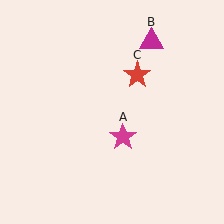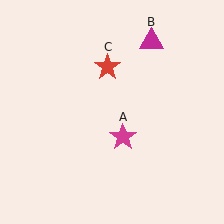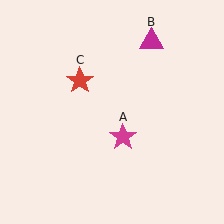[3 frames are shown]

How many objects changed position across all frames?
1 object changed position: red star (object C).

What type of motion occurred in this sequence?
The red star (object C) rotated counterclockwise around the center of the scene.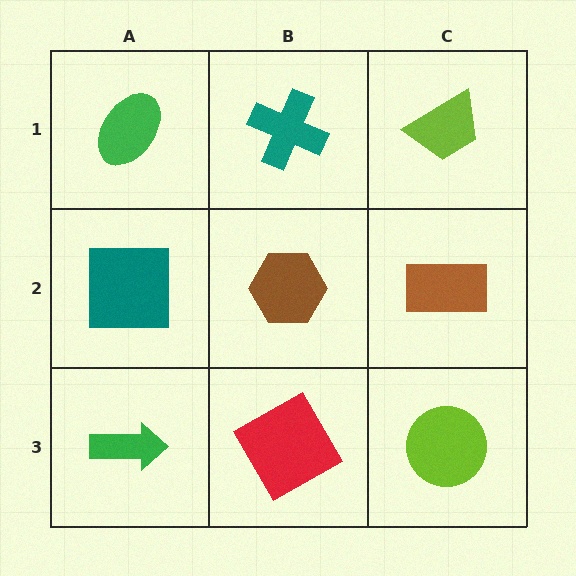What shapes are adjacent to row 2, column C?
A lime trapezoid (row 1, column C), a lime circle (row 3, column C), a brown hexagon (row 2, column B).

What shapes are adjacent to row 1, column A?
A teal square (row 2, column A), a teal cross (row 1, column B).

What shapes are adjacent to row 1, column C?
A brown rectangle (row 2, column C), a teal cross (row 1, column B).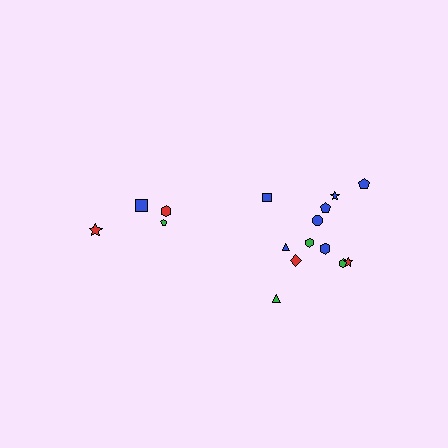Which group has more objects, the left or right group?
The right group.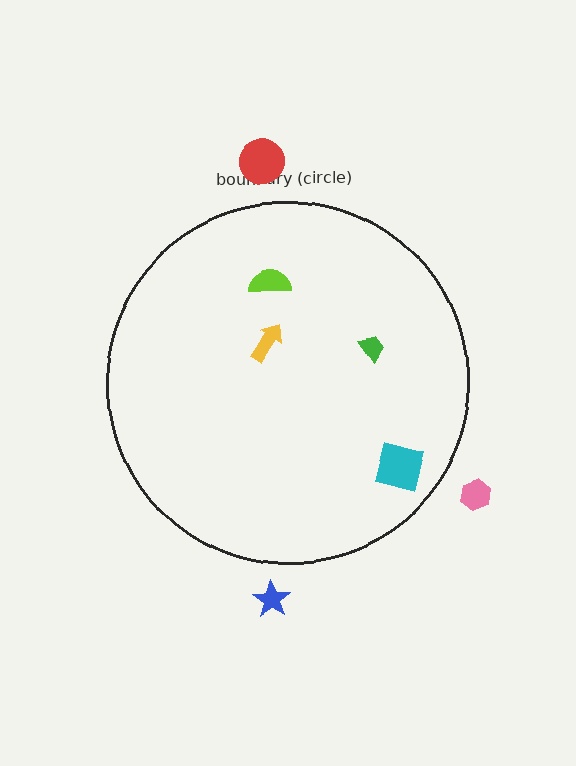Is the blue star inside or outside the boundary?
Outside.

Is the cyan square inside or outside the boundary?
Inside.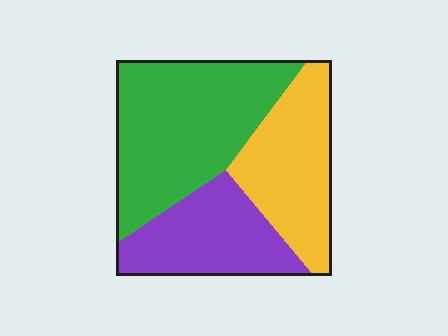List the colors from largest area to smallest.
From largest to smallest: green, yellow, purple.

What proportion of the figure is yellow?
Yellow covers about 30% of the figure.